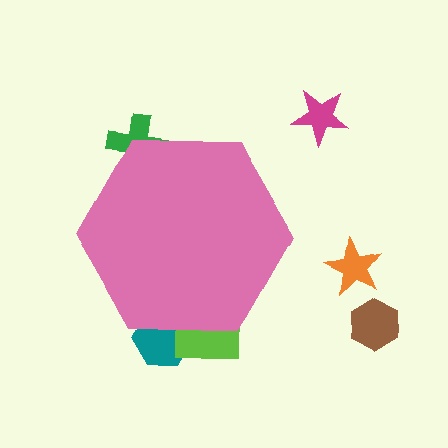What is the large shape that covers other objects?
A pink hexagon.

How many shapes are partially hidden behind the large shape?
3 shapes are partially hidden.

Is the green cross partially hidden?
Yes, the green cross is partially hidden behind the pink hexagon.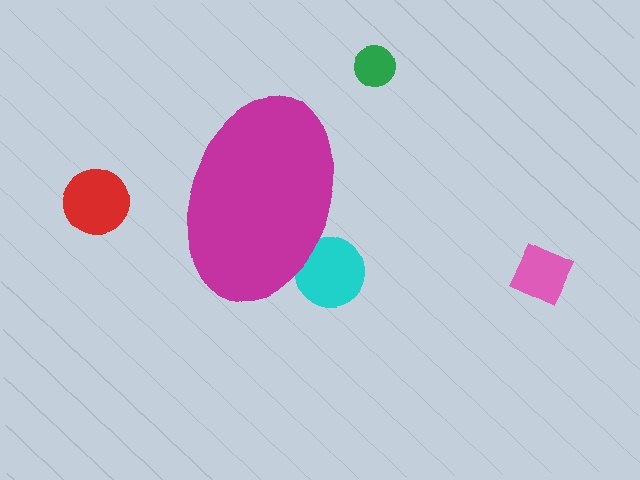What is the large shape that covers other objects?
A magenta ellipse.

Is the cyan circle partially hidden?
Yes, the cyan circle is partially hidden behind the magenta ellipse.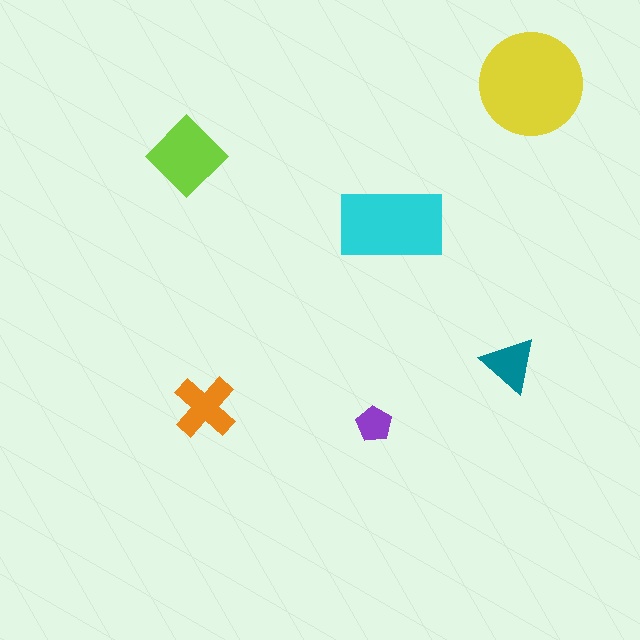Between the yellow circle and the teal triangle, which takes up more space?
The yellow circle.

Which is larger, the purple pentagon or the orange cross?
The orange cross.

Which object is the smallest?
The purple pentagon.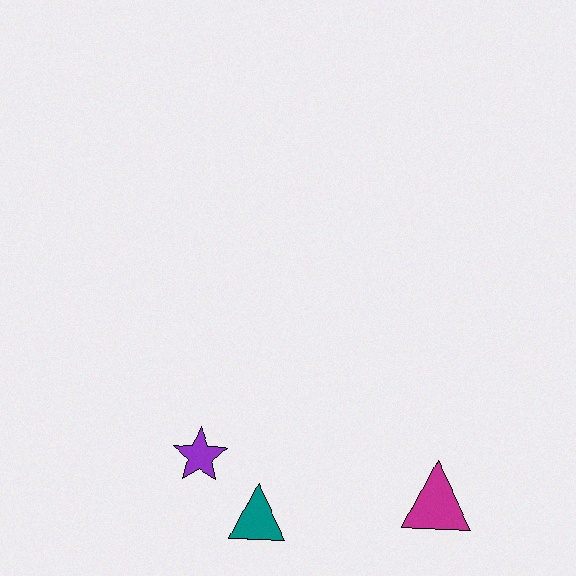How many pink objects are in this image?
There are no pink objects.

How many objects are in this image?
There are 3 objects.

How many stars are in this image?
There is 1 star.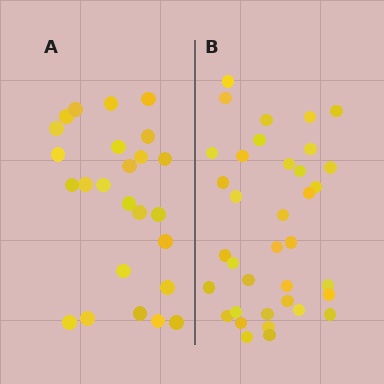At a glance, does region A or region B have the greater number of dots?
Region B (the right region) has more dots.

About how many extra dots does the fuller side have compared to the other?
Region B has roughly 12 or so more dots than region A.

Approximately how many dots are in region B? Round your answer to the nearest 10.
About 40 dots. (The exact count is 36, which rounds to 40.)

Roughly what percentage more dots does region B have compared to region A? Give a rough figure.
About 45% more.